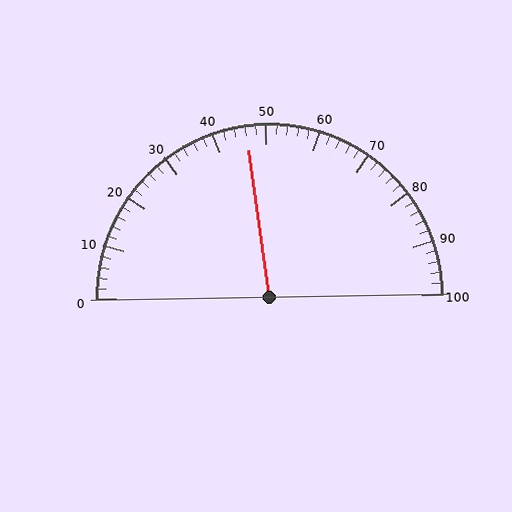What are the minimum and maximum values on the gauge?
The gauge ranges from 0 to 100.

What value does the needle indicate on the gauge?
The needle indicates approximately 46.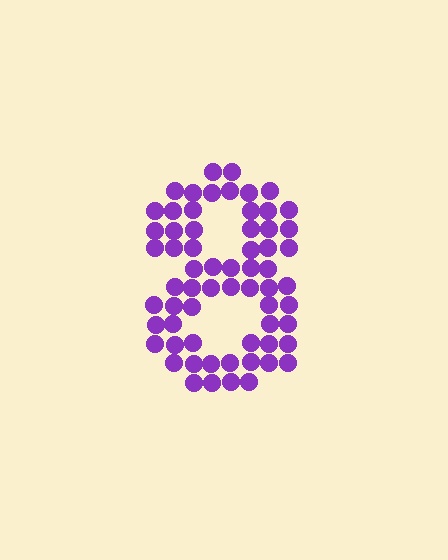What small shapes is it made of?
It is made of small circles.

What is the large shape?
The large shape is the digit 8.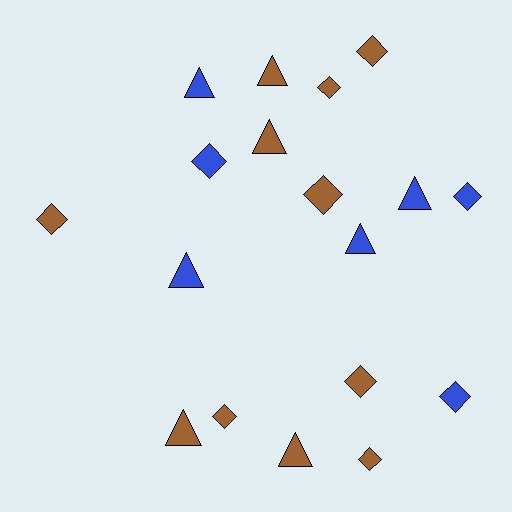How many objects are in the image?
There are 18 objects.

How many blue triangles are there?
There are 4 blue triangles.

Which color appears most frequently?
Brown, with 11 objects.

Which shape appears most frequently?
Diamond, with 10 objects.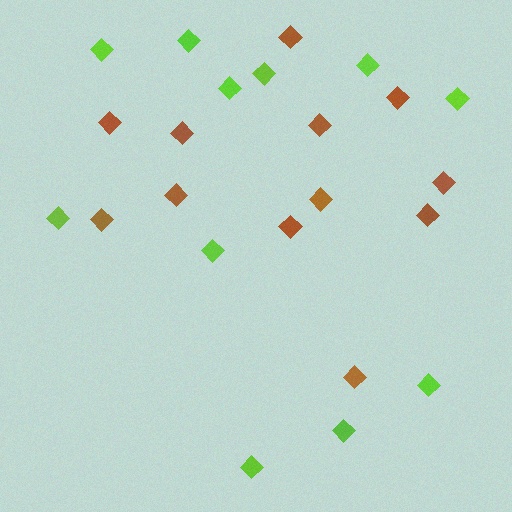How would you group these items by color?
There are 2 groups: one group of brown diamonds (12) and one group of lime diamonds (11).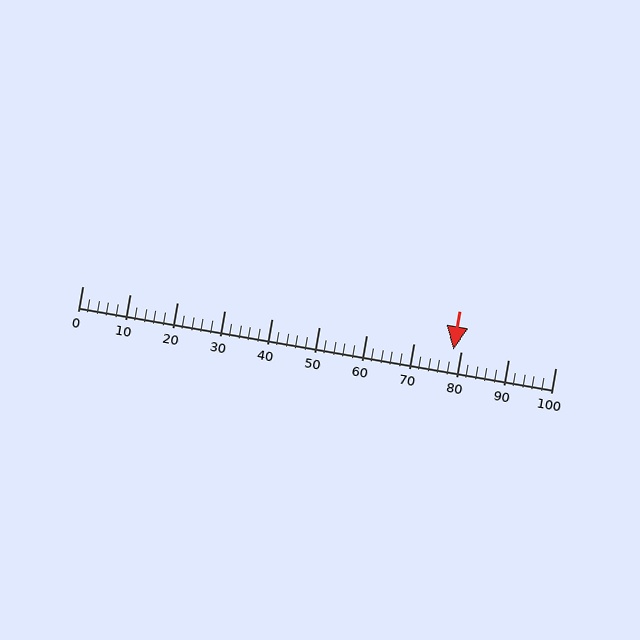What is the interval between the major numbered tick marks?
The major tick marks are spaced 10 units apart.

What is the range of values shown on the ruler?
The ruler shows values from 0 to 100.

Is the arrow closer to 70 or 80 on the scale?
The arrow is closer to 80.